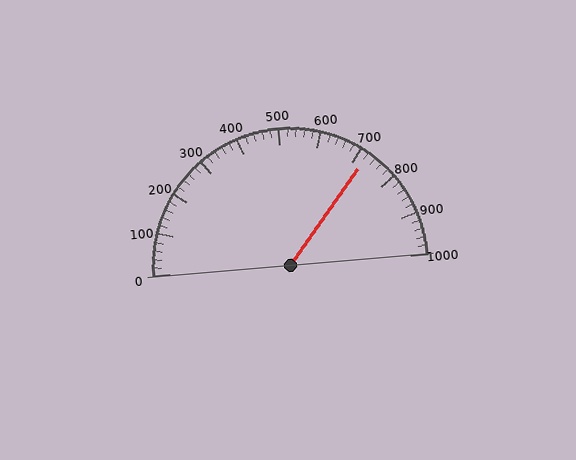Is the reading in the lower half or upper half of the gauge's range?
The reading is in the upper half of the range (0 to 1000).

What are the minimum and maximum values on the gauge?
The gauge ranges from 0 to 1000.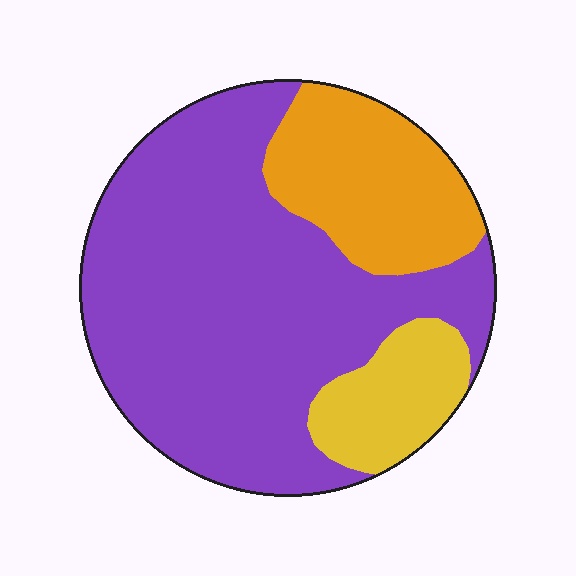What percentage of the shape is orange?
Orange covers 21% of the shape.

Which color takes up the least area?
Yellow, at roughly 10%.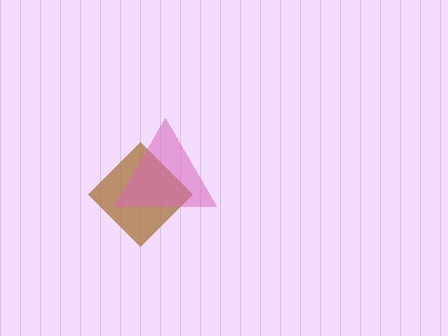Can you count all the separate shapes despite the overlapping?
Yes, there are 2 separate shapes.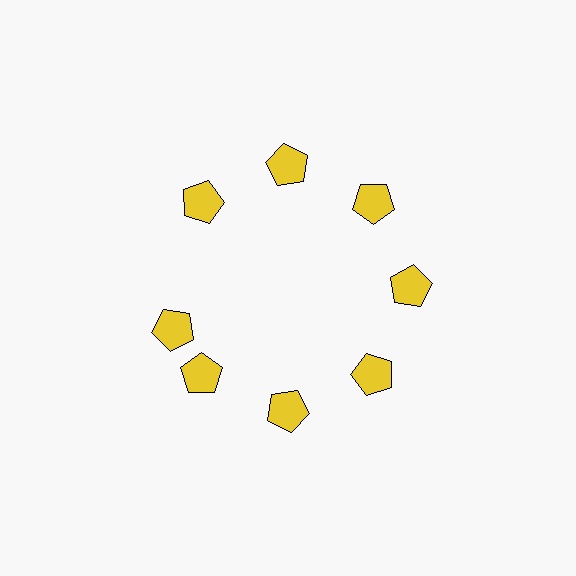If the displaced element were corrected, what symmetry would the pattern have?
It would have 8-fold rotational symmetry — the pattern would map onto itself every 45 degrees.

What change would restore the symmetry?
The symmetry would be restored by rotating it back into even spacing with its neighbors so that all 8 pentagons sit at equal angles and equal distance from the center.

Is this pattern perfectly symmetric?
No. The 8 yellow pentagons are arranged in a ring, but one element near the 9 o'clock position is rotated out of alignment along the ring, breaking the 8-fold rotational symmetry.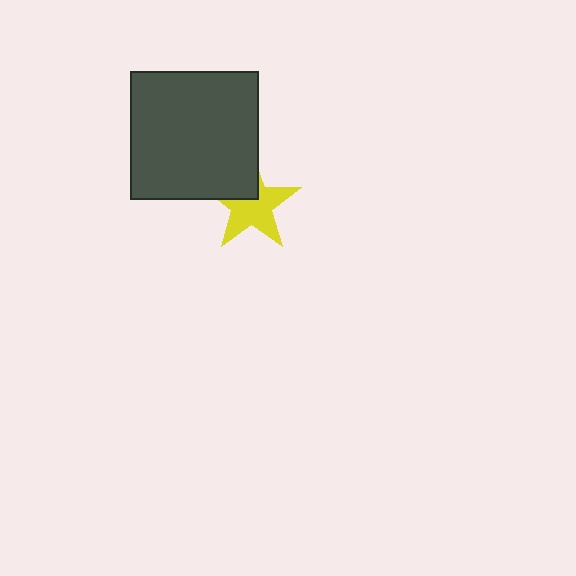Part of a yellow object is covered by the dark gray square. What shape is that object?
It is a star.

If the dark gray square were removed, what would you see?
You would see the complete yellow star.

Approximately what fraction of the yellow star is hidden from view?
Roughly 31% of the yellow star is hidden behind the dark gray square.